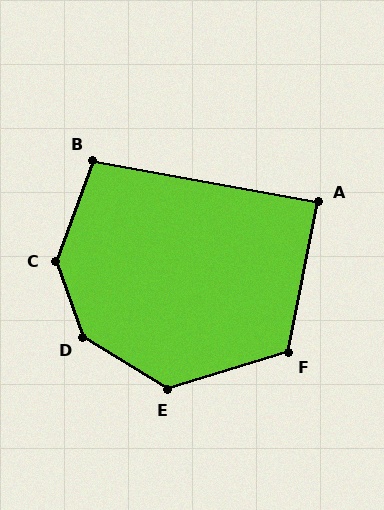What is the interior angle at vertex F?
Approximately 118 degrees (obtuse).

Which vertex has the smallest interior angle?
A, at approximately 89 degrees.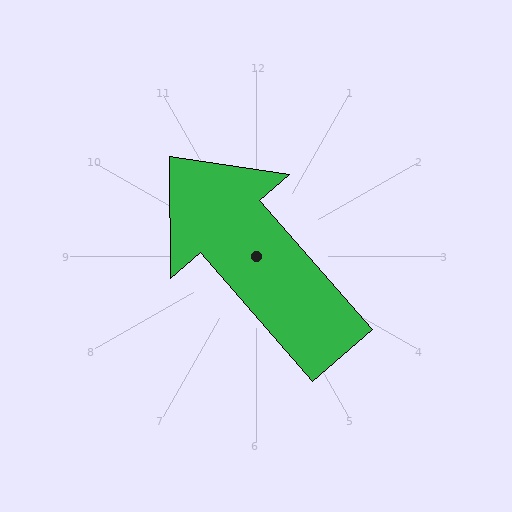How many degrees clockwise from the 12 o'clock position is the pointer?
Approximately 319 degrees.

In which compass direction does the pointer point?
Northwest.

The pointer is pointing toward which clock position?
Roughly 11 o'clock.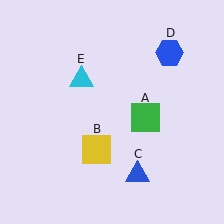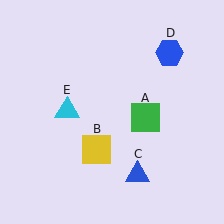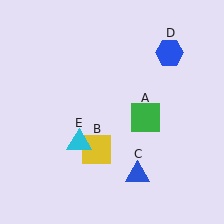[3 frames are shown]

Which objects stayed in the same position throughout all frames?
Green square (object A) and yellow square (object B) and blue triangle (object C) and blue hexagon (object D) remained stationary.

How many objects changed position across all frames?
1 object changed position: cyan triangle (object E).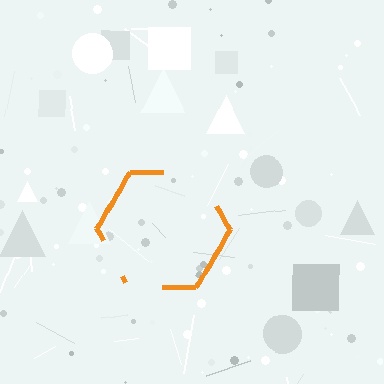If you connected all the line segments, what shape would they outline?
They would outline a hexagon.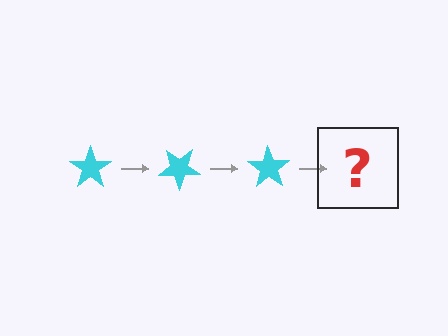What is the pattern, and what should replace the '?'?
The pattern is that the star rotates 35 degrees each step. The '?' should be a cyan star rotated 105 degrees.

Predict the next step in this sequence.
The next step is a cyan star rotated 105 degrees.